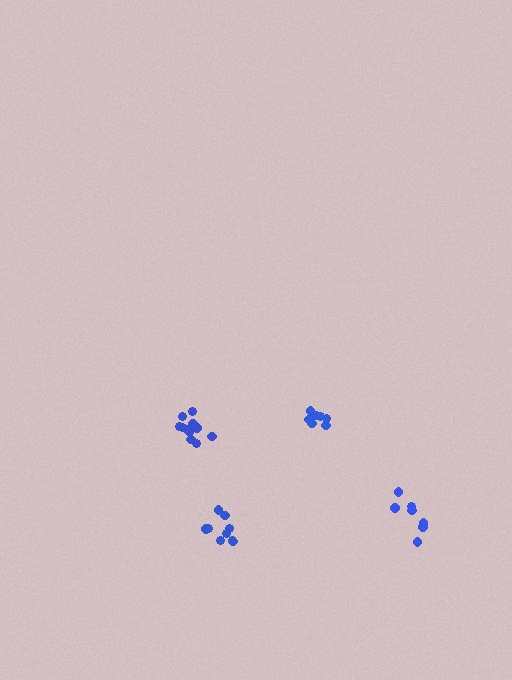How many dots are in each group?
Group 1: 7 dots, Group 2: 11 dots, Group 3: 7 dots, Group 4: 9 dots (34 total).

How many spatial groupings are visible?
There are 4 spatial groupings.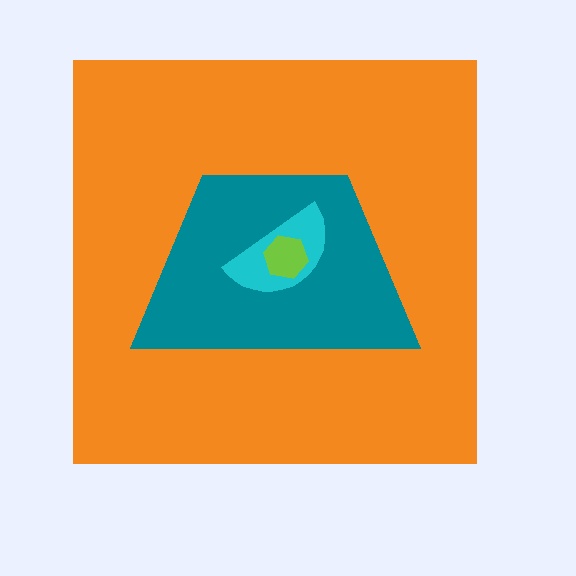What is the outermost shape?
The orange square.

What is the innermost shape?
The lime hexagon.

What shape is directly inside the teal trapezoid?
The cyan semicircle.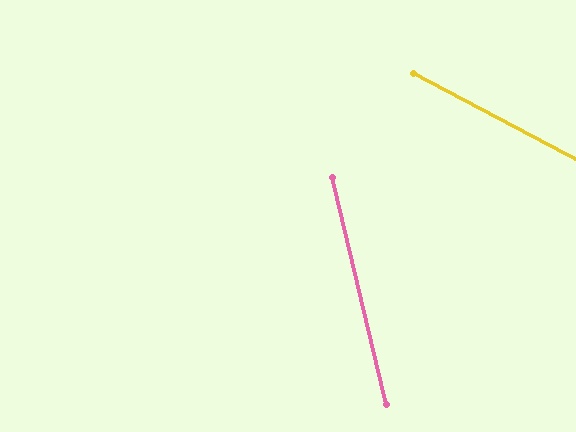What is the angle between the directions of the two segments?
Approximately 49 degrees.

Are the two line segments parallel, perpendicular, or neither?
Neither parallel nor perpendicular — they differ by about 49°.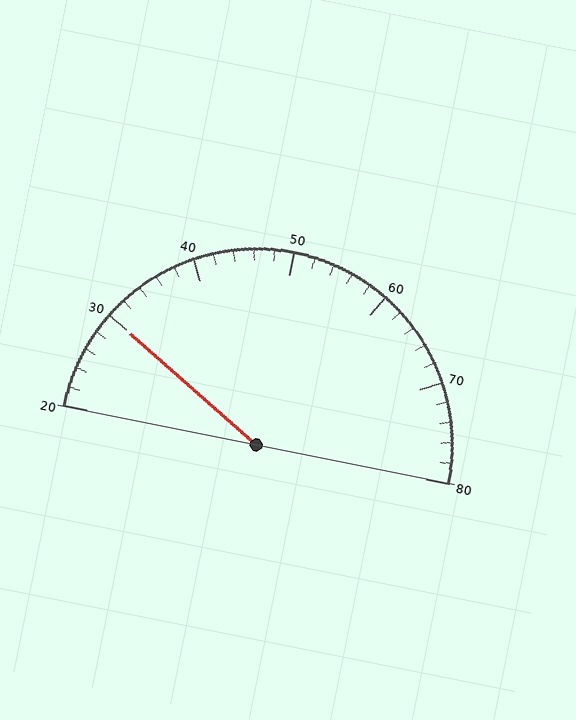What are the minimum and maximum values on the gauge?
The gauge ranges from 20 to 80.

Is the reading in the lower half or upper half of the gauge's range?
The reading is in the lower half of the range (20 to 80).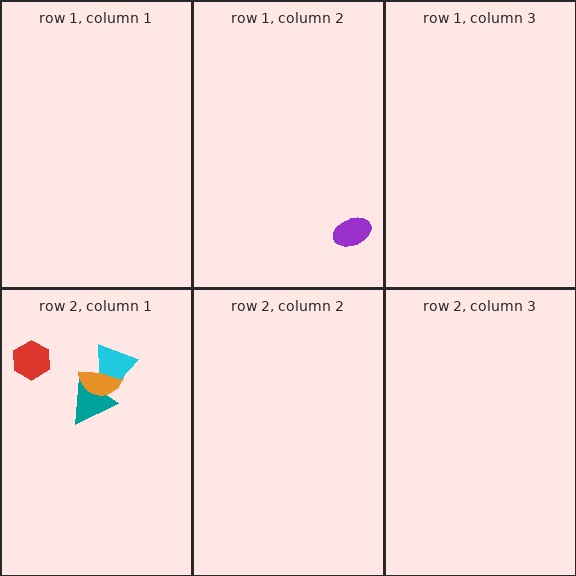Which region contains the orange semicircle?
The row 2, column 1 region.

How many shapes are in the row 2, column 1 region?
4.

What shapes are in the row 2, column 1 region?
The teal triangle, the red hexagon, the orange semicircle, the cyan trapezoid.